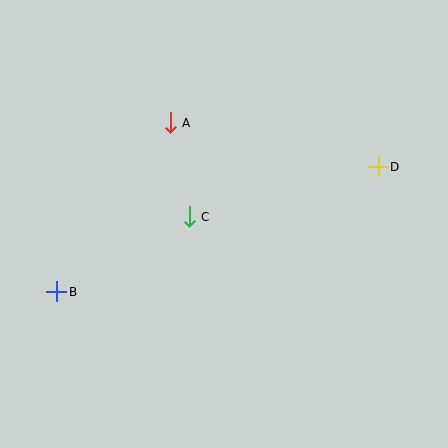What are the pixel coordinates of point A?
Point A is at (170, 123).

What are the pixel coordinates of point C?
Point C is at (189, 217).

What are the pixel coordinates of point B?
Point B is at (57, 292).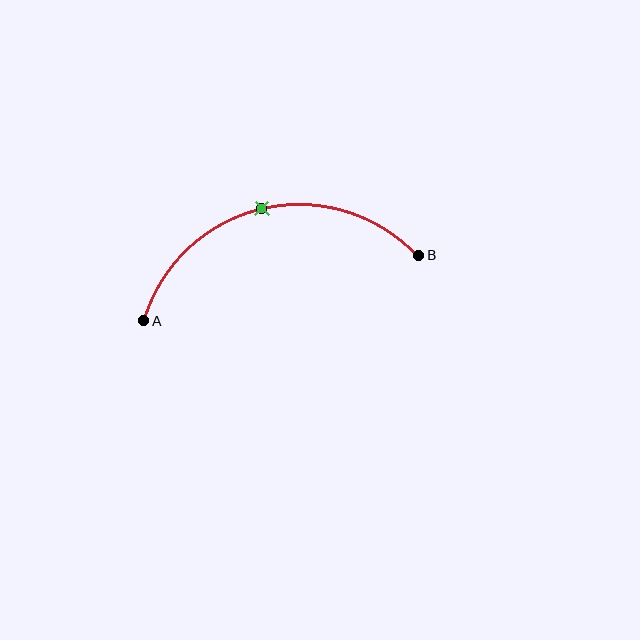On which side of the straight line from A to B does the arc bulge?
The arc bulges above the straight line connecting A and B.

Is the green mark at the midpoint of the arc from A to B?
Yes. The green mark lies on the arc at equal arc-length from both A and B — it is the arc midpoint.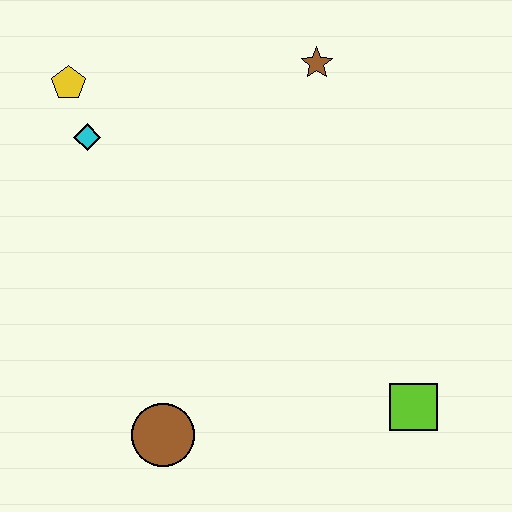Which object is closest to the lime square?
The brown circle is closest to the lime square.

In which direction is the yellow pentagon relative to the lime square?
The yellow pentagon is to the left of the lime square.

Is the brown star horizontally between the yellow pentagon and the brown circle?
No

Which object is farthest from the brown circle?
The brown star is farthest from the brown circle.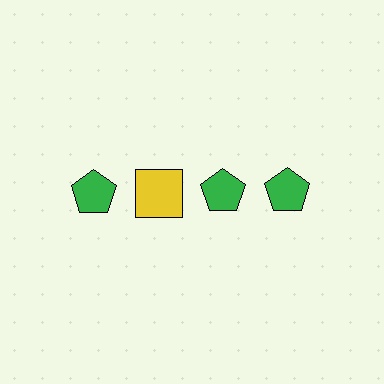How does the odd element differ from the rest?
It differs in both color (yellow instead of green) and shape (square instead of pentagon).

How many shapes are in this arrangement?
There are 4 shapes arranged in a grid pattern.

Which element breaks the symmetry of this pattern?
The yellow square in the top row, second from left column breaks the symmetry. All other shapes are green pentagons.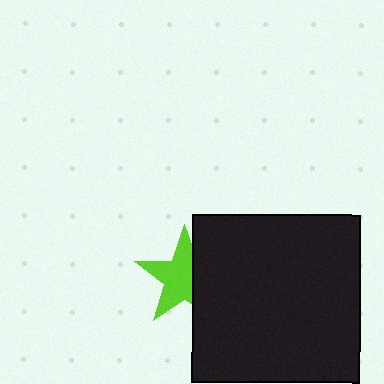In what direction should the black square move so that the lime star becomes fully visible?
The black square should move right. That is the shortest direction to clear the overlap and leave the lime star fully visible.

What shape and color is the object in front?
The object in front is a black square.